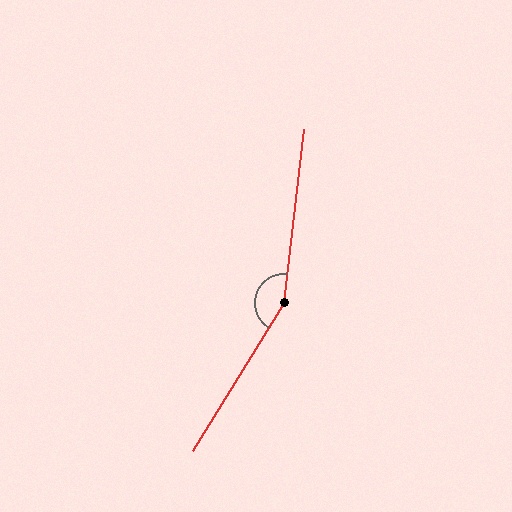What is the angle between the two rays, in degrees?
Approximately 155 degrees.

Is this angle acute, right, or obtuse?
It is obtuse.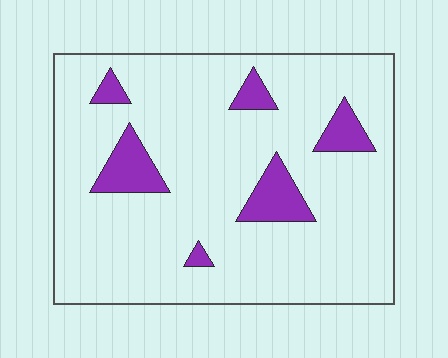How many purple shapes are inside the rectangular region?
6.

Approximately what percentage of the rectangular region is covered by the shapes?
Approximately 10%.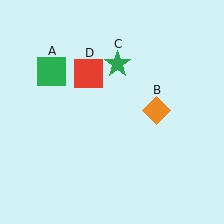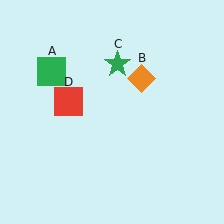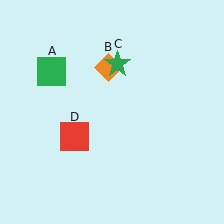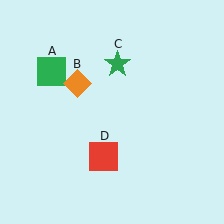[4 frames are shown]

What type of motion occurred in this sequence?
The orange diamond (object B), red square (object D) rotated counterclockwise around the center of the scene.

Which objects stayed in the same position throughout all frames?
Green square (object A) and green star (object C) remained stationary.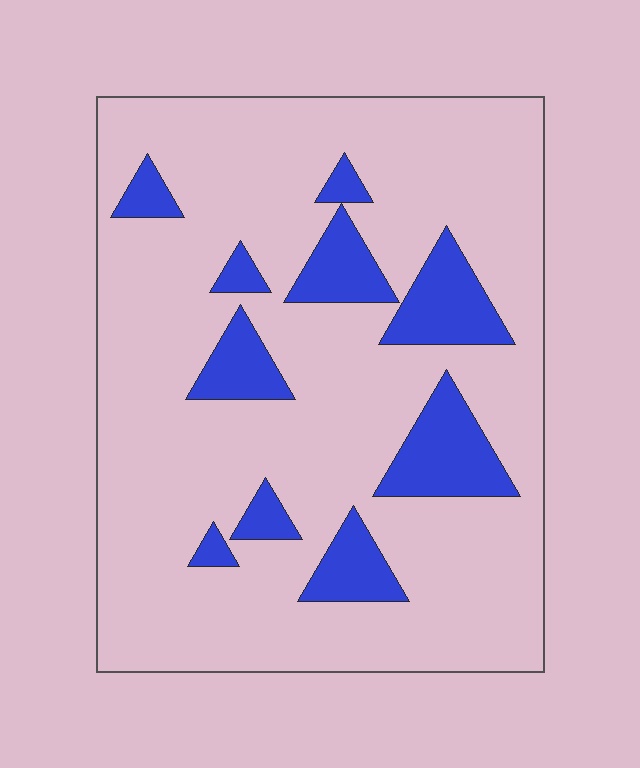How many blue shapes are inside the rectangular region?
10.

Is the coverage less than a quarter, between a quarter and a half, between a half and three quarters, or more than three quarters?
Less than a quarter.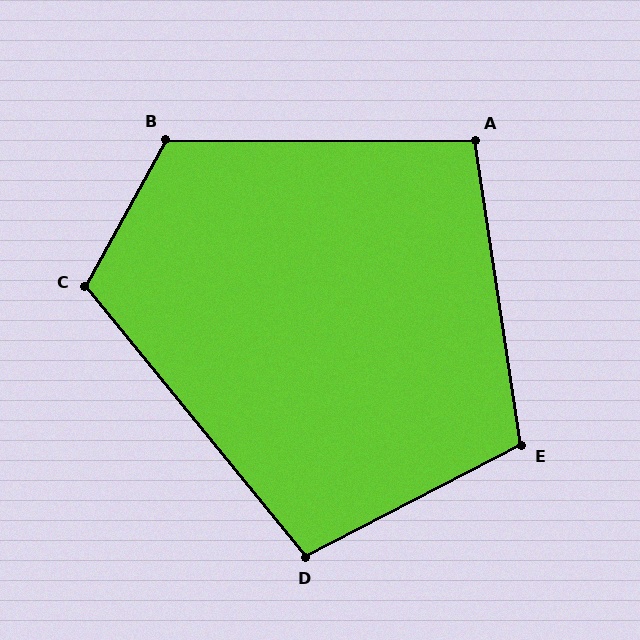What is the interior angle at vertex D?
Approximately 102 degrees (obtuse).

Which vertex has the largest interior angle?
B, at approximately 119 degrees.